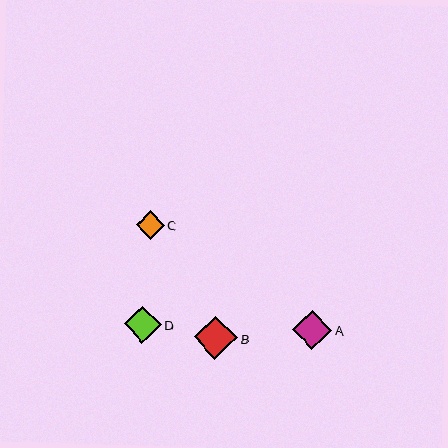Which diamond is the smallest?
Diamond C is the smallest with a size of approximately 28 pixels.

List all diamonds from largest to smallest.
From largest to smallest: B, A, D, C.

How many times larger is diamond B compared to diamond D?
Diamond B is approximately 1.2 times the size of diamond D.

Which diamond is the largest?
Diamond B is the largest with a size of approximately 43 pixels.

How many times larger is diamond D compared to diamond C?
Diamond D is approximately 1.3 times the size of diamond C.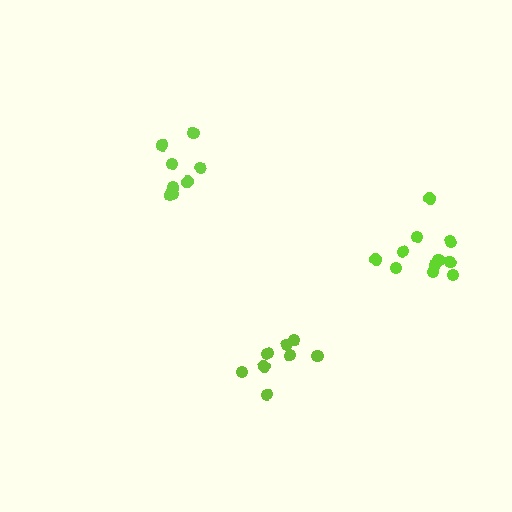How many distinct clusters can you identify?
There are 3 distinct clusters.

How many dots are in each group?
Group 1: 8 dots, Group 2: 11 dots, Group 3: 8 dots (27 total).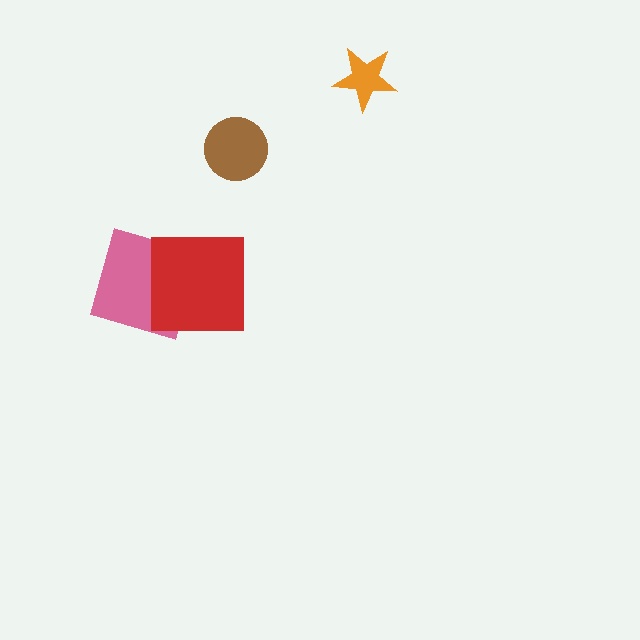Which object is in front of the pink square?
The red square is in front of the pink square.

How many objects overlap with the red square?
1 object overlaps with the red square.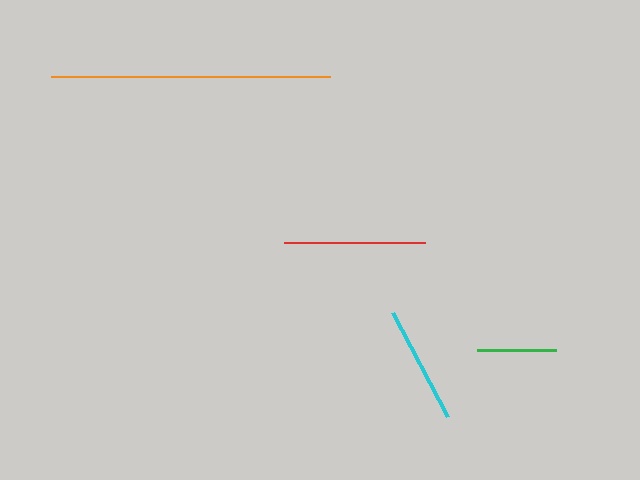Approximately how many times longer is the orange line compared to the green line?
The orange line is approximately 3.5 times the length of the green line.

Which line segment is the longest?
The orange line is the longest at approximately 279 pixels.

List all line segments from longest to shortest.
From longest to shortest: orange, red, cyan, green.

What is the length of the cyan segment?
The cyan segment is approximately 118 pixels long.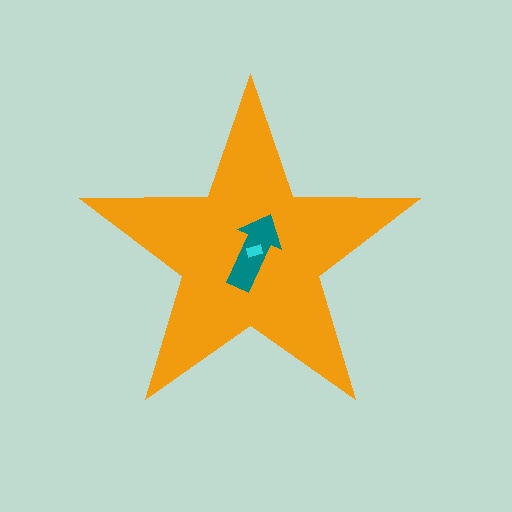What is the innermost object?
The cyan rectangle.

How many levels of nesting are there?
3.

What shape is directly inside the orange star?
The teal arrow.